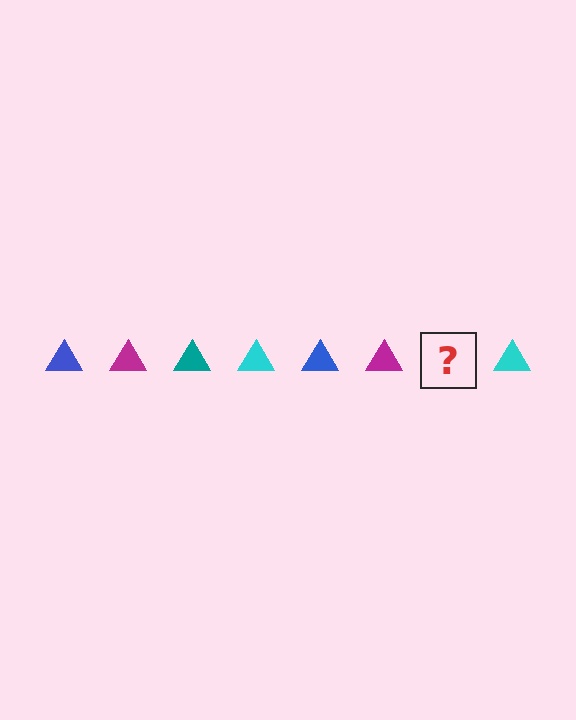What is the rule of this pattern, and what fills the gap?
The rule is that the pattern cycles through blue, magenta, teal, cyan triangles. The gap should be filled with a teal triangle.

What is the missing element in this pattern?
The missing element is a teal triangle.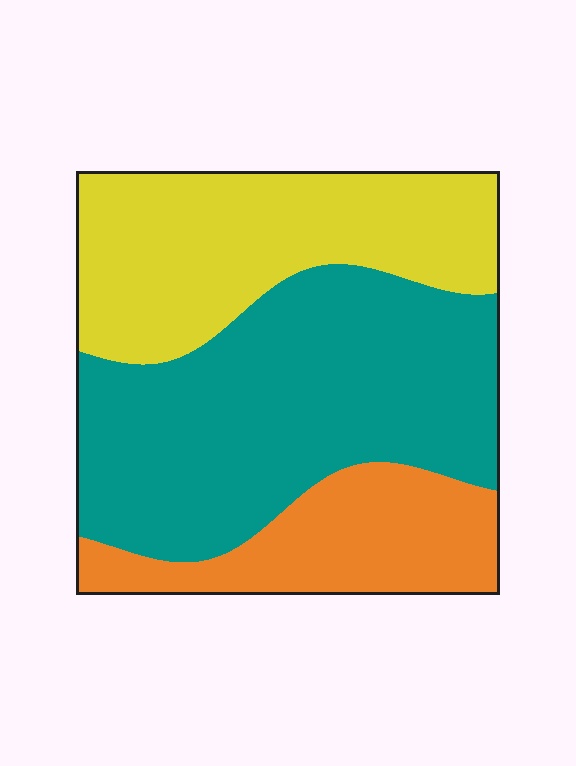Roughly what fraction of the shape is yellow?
Yellow covers 33% of the shape.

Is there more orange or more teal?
Teal.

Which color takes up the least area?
Orange, at roughly 20%.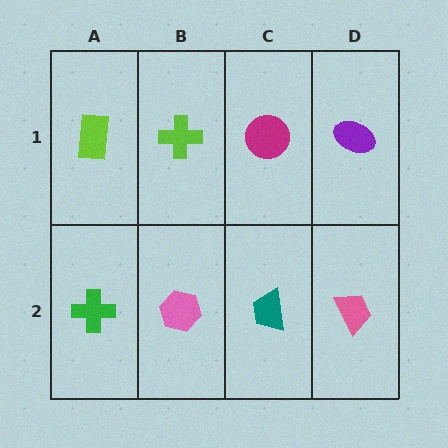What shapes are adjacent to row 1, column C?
A teal trapezoid (row 2, column C), a lime cross (row 1, column B), a purple ellipse (row 1, column D).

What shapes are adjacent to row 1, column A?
A green cross (row 2, column A), a lime cross (row 1, column B).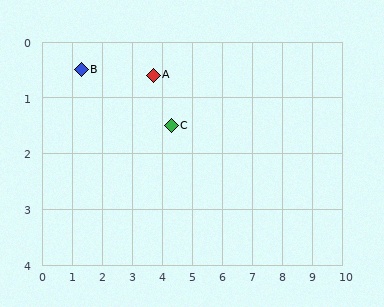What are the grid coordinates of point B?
Point B is at approximately (1.3, 0.5).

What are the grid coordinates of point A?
Point A is at approximately (3.7, 0.6).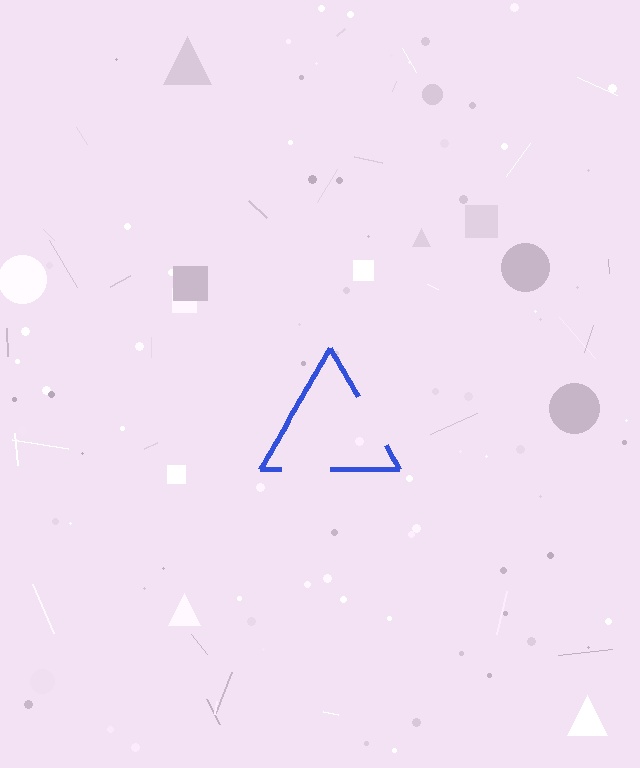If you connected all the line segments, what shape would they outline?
They would outline a triangle.